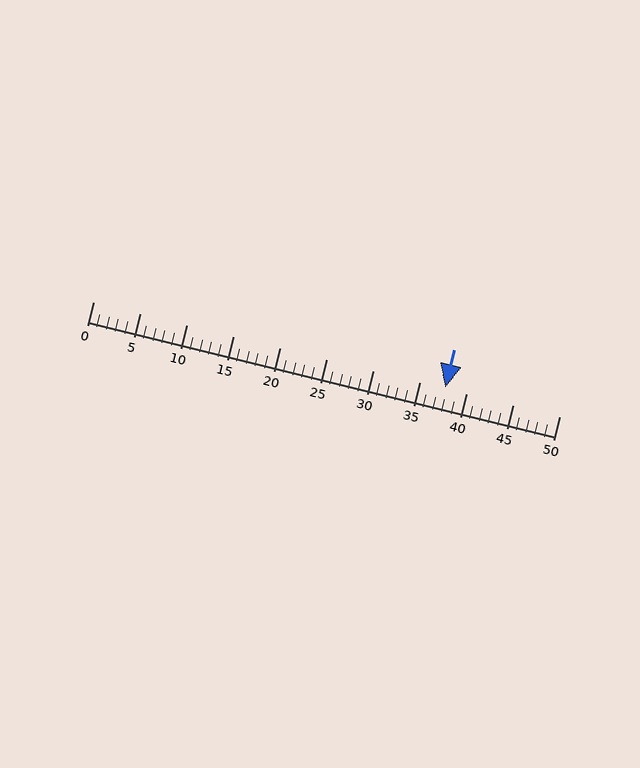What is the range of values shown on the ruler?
The ruler shows values from 0 to 50.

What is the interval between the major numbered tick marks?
The major tick marks are spaced 5 units apart.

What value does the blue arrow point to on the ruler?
The blue arrow points to approximately 38.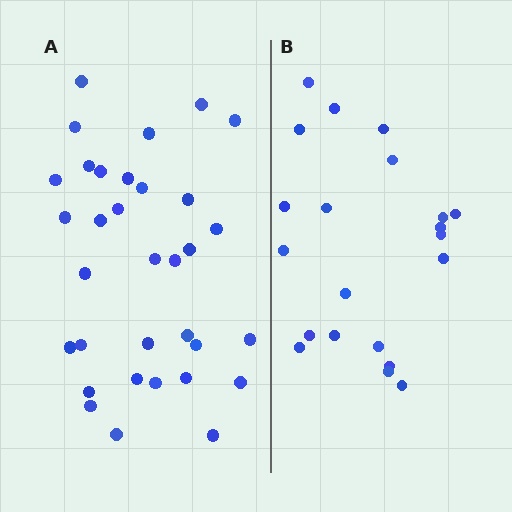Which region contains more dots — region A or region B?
Region A (the left region) has more dots.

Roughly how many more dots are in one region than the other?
Region A has roughly 12 or so more dots than region B.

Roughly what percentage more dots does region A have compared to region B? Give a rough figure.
About 55% more.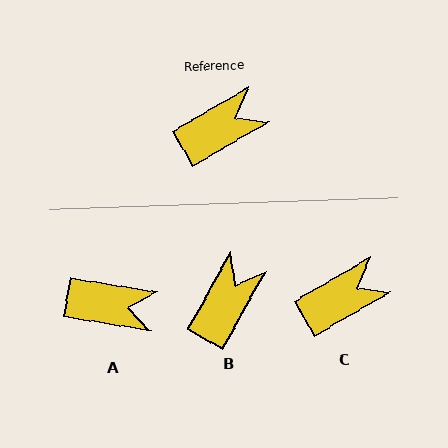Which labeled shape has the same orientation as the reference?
C.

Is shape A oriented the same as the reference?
No, it is off by about 39 degrees.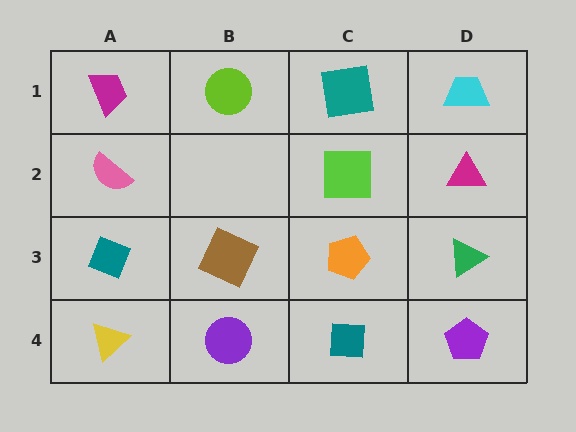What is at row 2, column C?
A lime square.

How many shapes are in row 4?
4 shapes.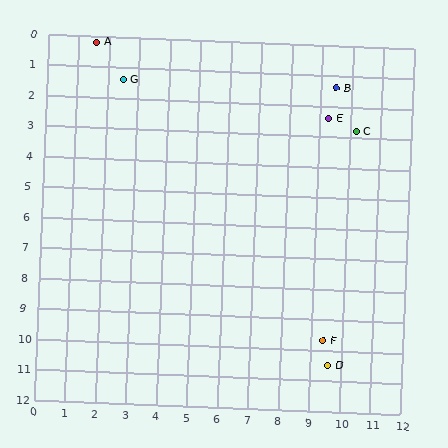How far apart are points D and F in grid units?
Points D and F are about 0.8 grid units apart.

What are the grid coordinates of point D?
Point D is at approximately (9.6, 10.5).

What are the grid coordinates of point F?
Point F is at approximately (9.4, 9.7).